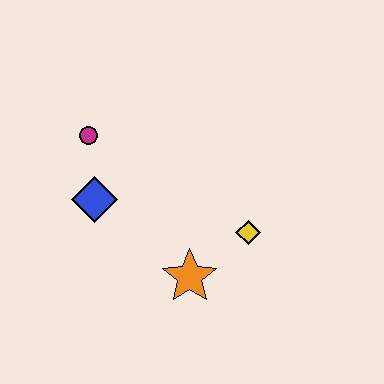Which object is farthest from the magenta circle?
The yellow diamond is farthest from the magenta circle.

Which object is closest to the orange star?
The yellow diamond is closest to the orange star.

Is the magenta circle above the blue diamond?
Yes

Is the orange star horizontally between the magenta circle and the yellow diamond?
Yes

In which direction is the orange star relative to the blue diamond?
The orange star is to the right of the blue diamond.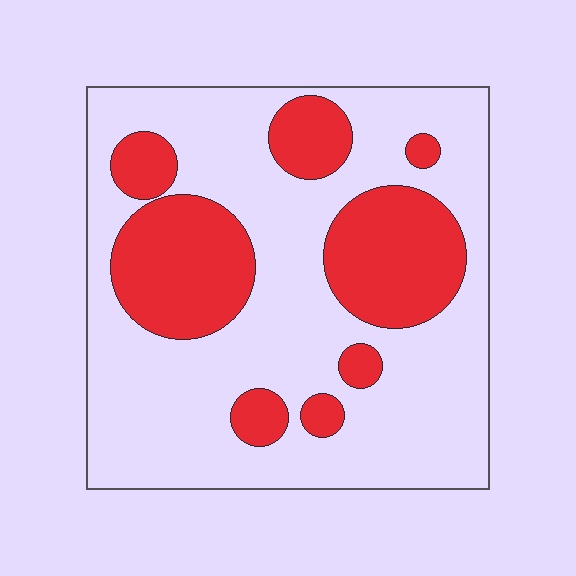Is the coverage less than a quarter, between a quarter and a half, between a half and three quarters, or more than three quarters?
Between a quarter and a half.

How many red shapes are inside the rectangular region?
8.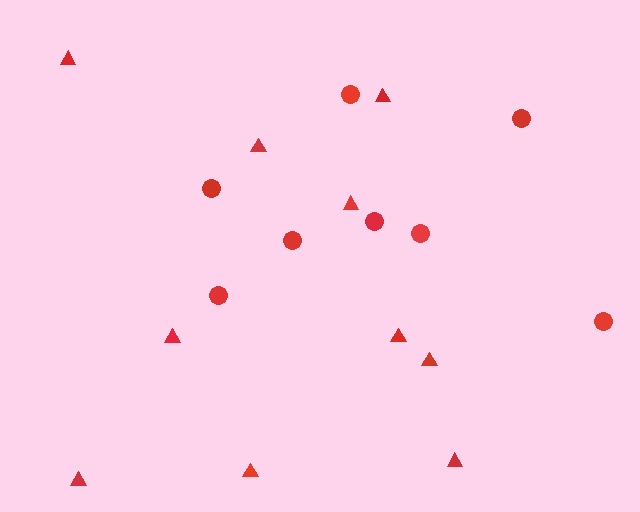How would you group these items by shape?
There are 2 groups: one group of triangles (10) and one group of circles (8).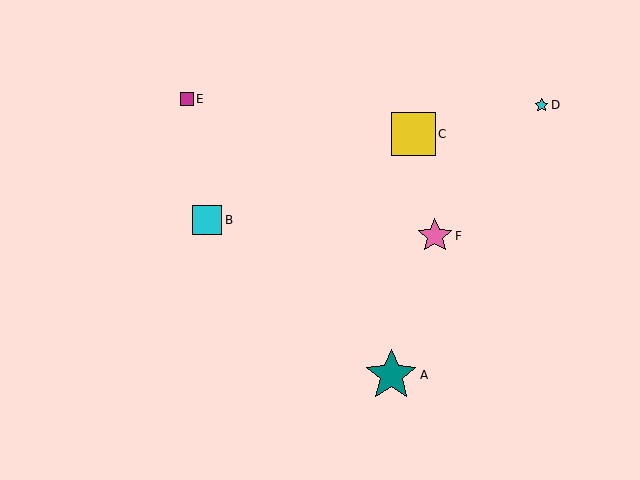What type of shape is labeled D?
Shape D is a cyan star.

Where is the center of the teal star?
The center of the teal star is at (391, 375).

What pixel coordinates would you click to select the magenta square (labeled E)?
Click at (187, 99) to select the magenta square E.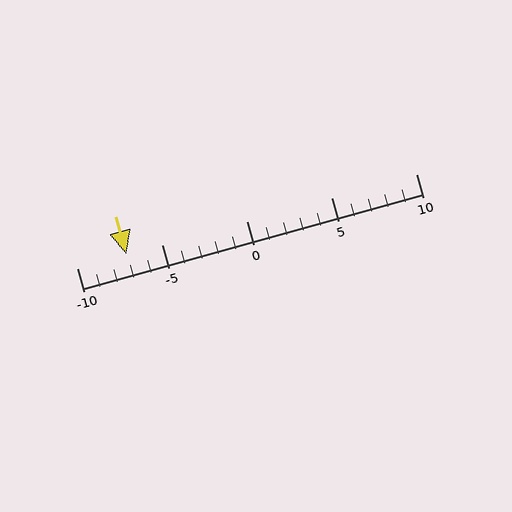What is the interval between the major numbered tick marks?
The major tick marks are spaced 5 units apart.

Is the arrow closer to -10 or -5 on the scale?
The arrow is closer to -5.